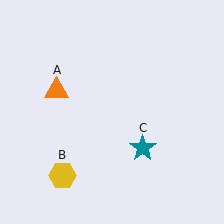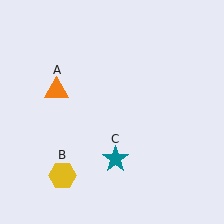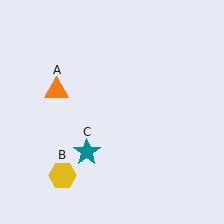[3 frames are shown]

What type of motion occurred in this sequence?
The teal star (object C) rotated clockwise around the center of the scene.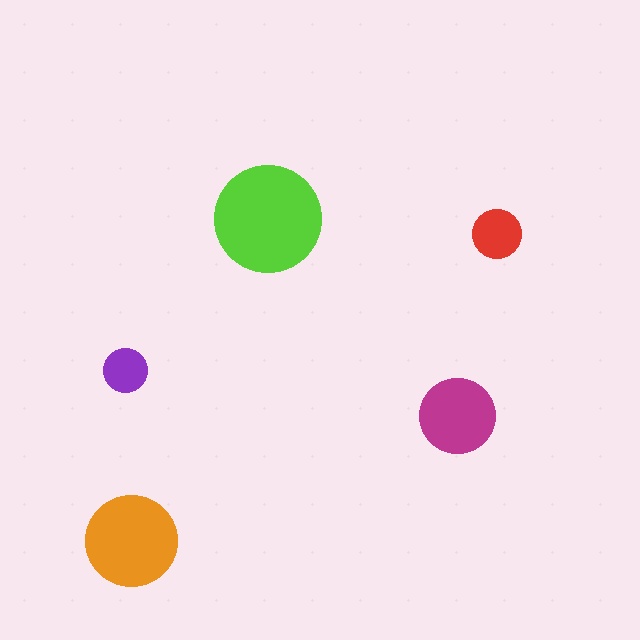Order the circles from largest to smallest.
the lime one, the orange one, the magenta one, the red one, the purple one.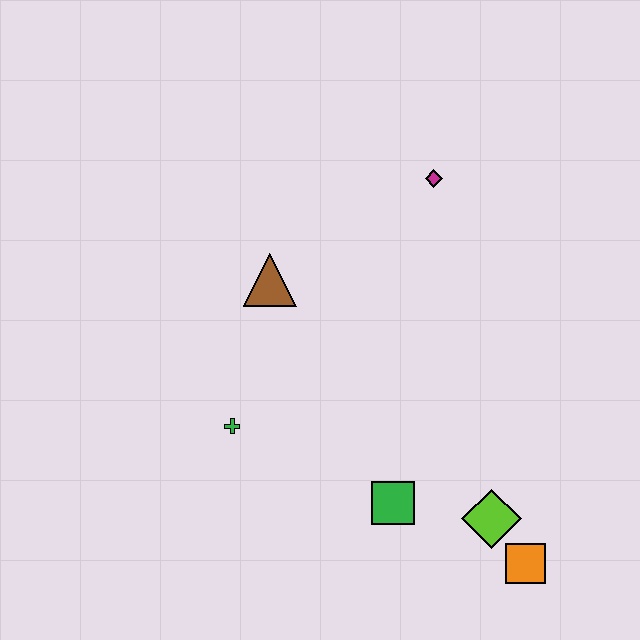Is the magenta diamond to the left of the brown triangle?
No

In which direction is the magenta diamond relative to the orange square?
The magenta diamond is above the orange square.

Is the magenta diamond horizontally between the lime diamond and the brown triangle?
Yes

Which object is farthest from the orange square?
The magenta diamond is farthest from the orange square.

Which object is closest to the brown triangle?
The green cross is closest to the brown triangle.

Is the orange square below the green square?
Yes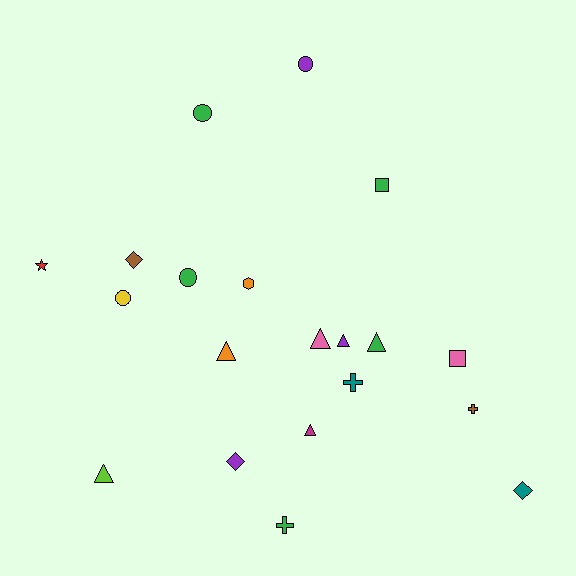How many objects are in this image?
There are 20 objects.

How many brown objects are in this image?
There are 2 brown objects.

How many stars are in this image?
There is 1 star.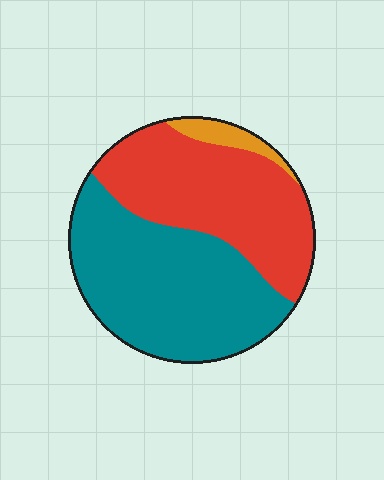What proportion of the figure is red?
Red covers around 45% of the figure.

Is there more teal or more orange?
Teal.